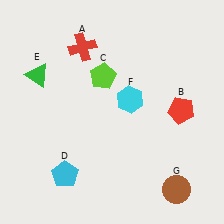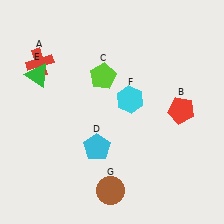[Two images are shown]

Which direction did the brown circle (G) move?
The brown circle (G) moved left.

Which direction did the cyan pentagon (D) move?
The cyan pentagon (D) moved right.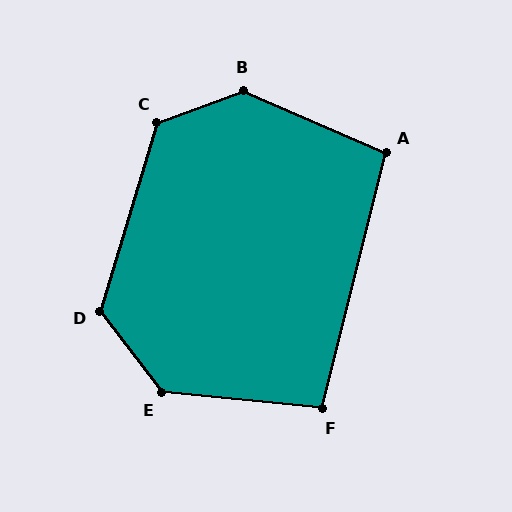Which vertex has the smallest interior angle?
F, at approximately 98 degrees.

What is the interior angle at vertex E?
Approximately 133 degrees (obtuse).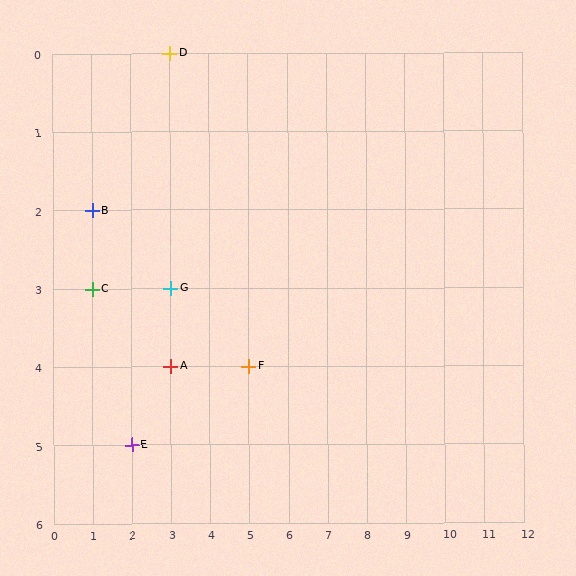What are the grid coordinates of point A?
Point A is at grid coordinates (3, 4).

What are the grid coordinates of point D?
Point D is at grid coordinates (3, 0).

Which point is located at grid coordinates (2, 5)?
Point E is at (2, 5).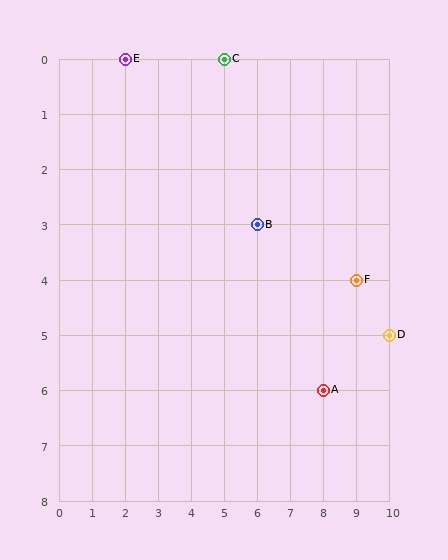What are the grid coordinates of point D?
Point D is at grid coordinates (10, 5).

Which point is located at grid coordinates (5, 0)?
Point C is at (5, 0).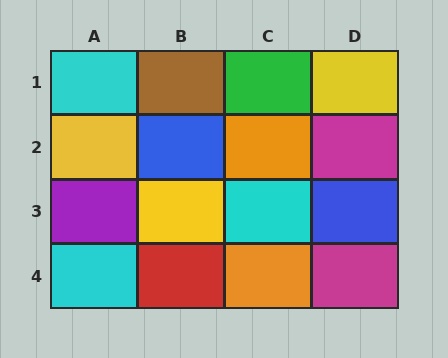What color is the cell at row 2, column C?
Orange.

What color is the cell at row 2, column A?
Yellow.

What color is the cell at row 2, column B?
Blue.